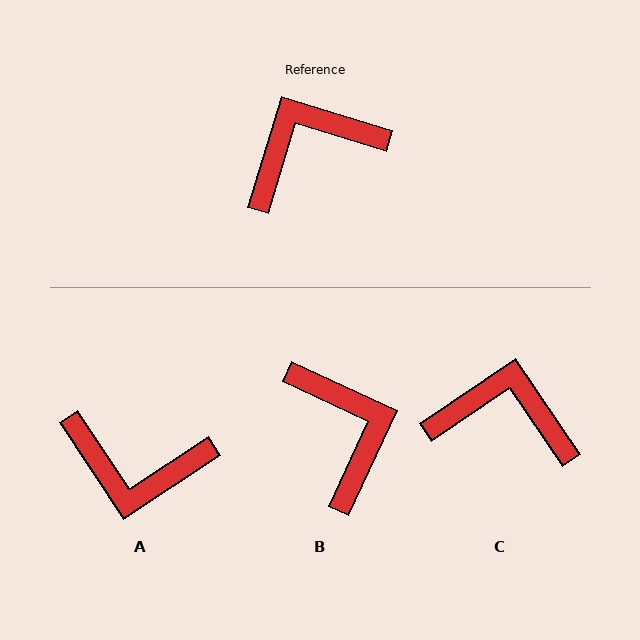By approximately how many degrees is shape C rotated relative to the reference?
Approximately 39 degrees clockwise.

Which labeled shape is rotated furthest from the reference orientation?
A, about 140 degrees away.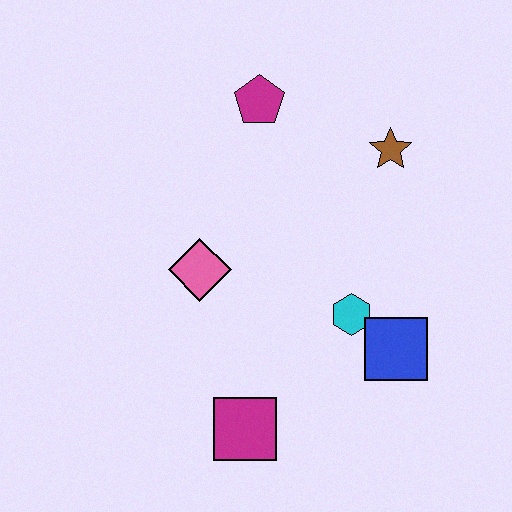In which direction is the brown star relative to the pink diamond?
The brown star is to the right of the pink diamond.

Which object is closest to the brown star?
The magenta pentagon is closest to the brown star.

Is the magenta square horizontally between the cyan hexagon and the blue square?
No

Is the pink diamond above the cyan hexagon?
Yes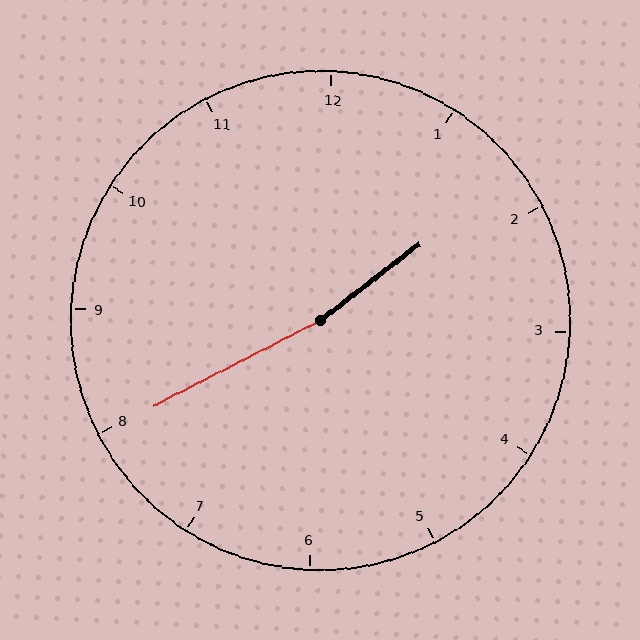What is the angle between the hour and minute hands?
Approximately 170 degrees.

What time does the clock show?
1:40.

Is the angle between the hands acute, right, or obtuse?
It is obtuse.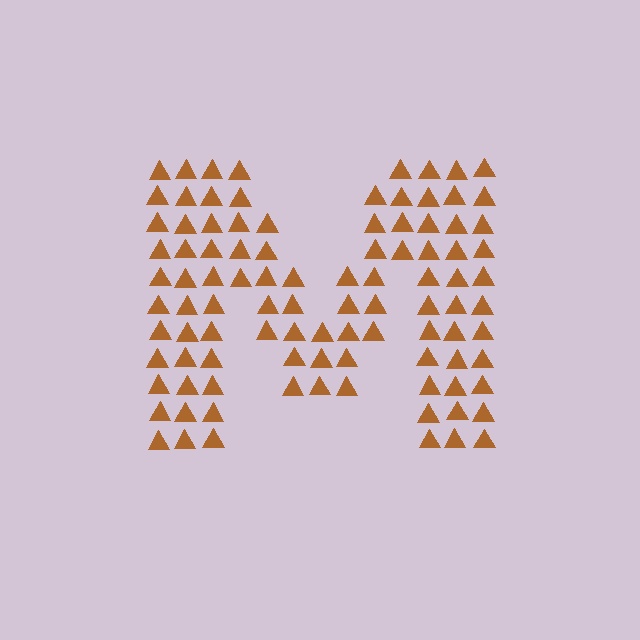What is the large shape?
The large shape is the letter M.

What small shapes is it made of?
It is made of small triangles.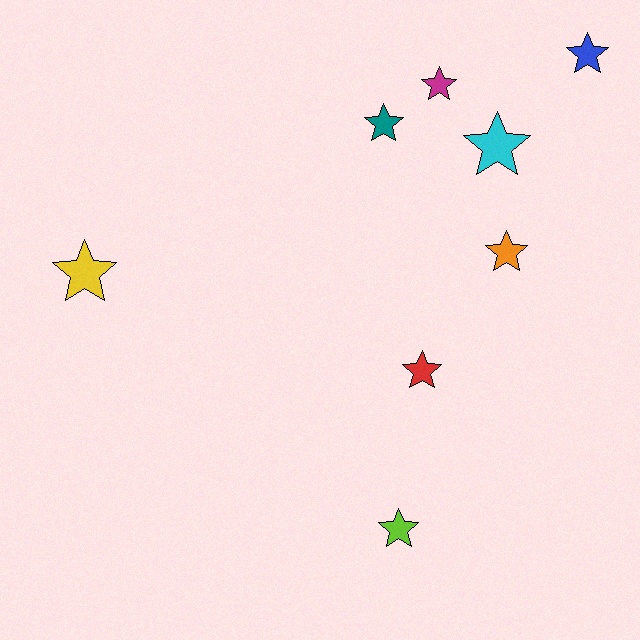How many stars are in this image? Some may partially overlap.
There are 8 stars.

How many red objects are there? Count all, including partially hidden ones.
There is 1 red object.